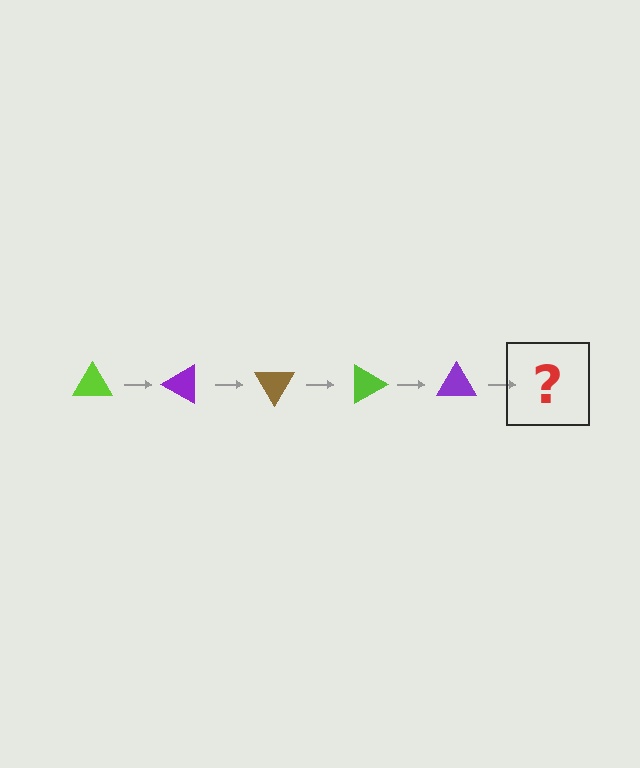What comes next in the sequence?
The next element should be a brown triangle, rotated 150 degrees from the start.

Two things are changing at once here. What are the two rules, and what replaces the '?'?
The two rules are that it rotates 30 degrees each step and the color cycles through lime, purple, and brown. The '?' should be a brown triangle, rotated 150 degrees from the start.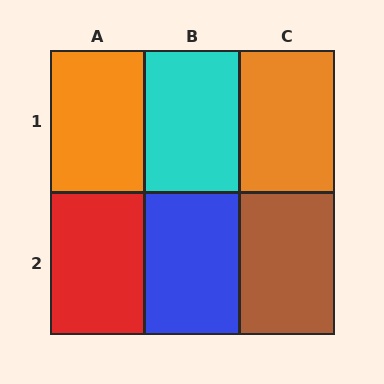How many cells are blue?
1 cell is blue.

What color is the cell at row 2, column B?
Blue.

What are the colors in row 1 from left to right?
Orange, cyan, orange.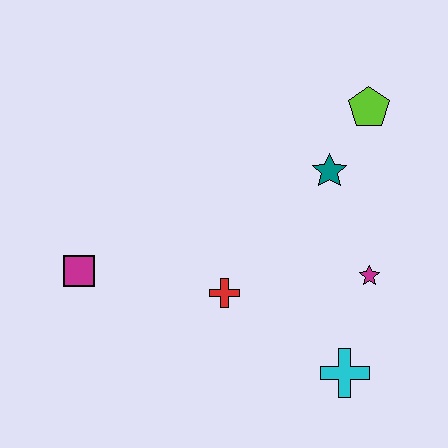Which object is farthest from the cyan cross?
The magenta square is farthest from the cyan cross.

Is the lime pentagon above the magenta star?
Yes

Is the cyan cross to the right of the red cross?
Yes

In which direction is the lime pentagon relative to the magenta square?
The lime pentagon is to the right of the magenta square.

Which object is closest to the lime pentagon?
The teal star is closest to the lime pentagon.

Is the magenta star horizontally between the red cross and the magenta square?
No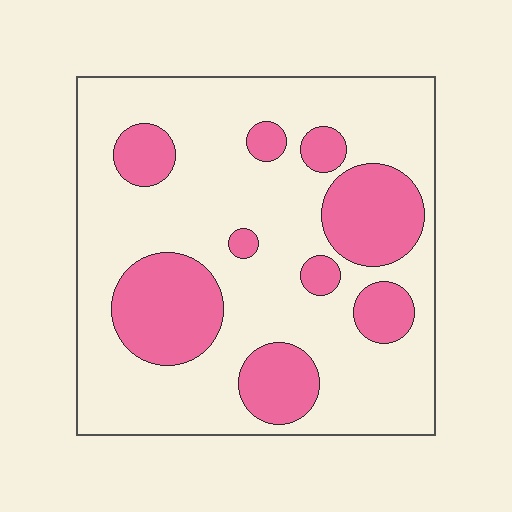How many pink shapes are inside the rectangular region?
9.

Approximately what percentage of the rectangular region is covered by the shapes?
Approximately 25%.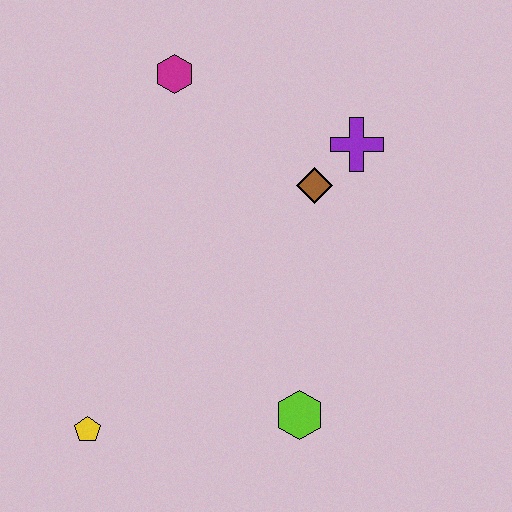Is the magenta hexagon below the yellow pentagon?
No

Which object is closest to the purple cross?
The brown diamond is closest to the purple cross.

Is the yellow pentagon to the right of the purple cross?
No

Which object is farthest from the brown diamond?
The yellow pentagon is farthest from the brown diamond.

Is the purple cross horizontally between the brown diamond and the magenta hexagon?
No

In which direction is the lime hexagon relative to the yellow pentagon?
The lime hexagon is to the right of the yellow pentagon.